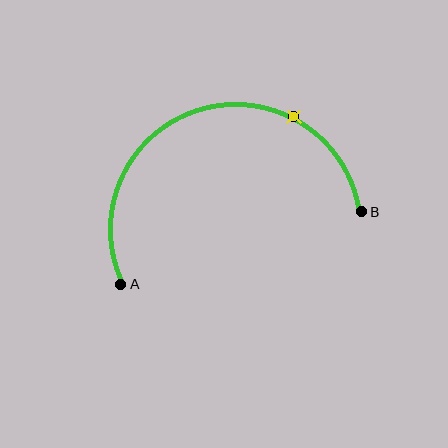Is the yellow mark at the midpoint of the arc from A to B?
No. The yellow mark lies on the arc but is closer to endpoint B. The arc midpoint would be at the point on the curve equidistant along the arc from both A and B.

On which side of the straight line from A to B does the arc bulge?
The arc bulges above the straight line connecting A and B.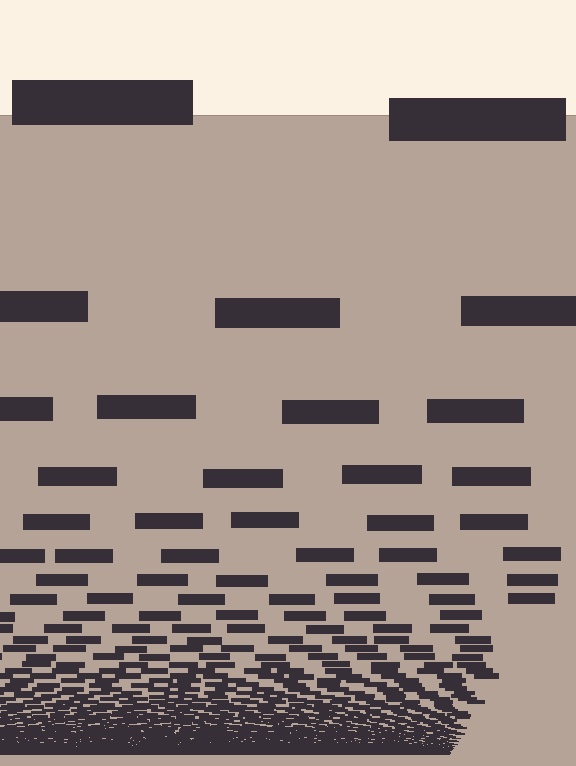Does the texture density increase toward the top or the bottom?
Density increases toward the bottom.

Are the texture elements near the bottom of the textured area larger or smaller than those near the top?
Smaller. The gradient is inverted — elements near the bottom are smaller and denser.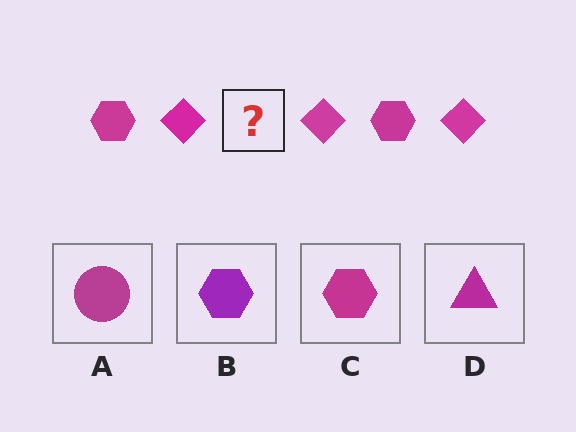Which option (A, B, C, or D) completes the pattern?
C.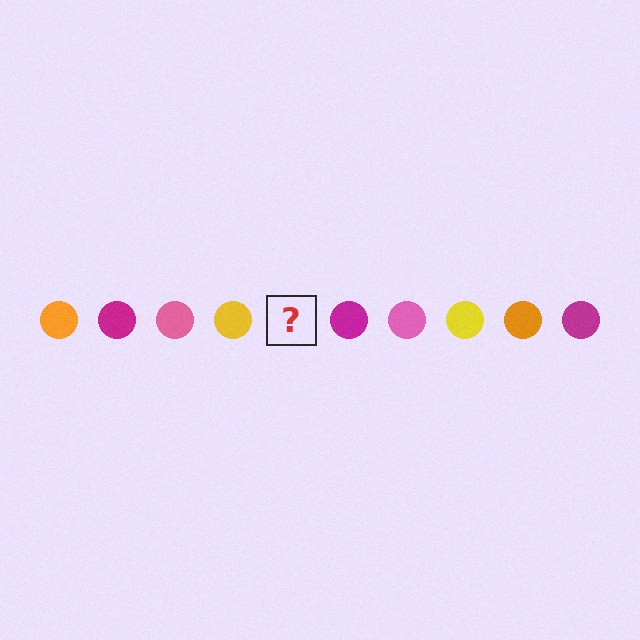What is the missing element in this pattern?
The missing element is an orange circle.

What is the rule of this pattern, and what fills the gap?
The rule is that the pattern cycles through orange, magenta, pink, yellow circles. The gap should be filled with an orange circle.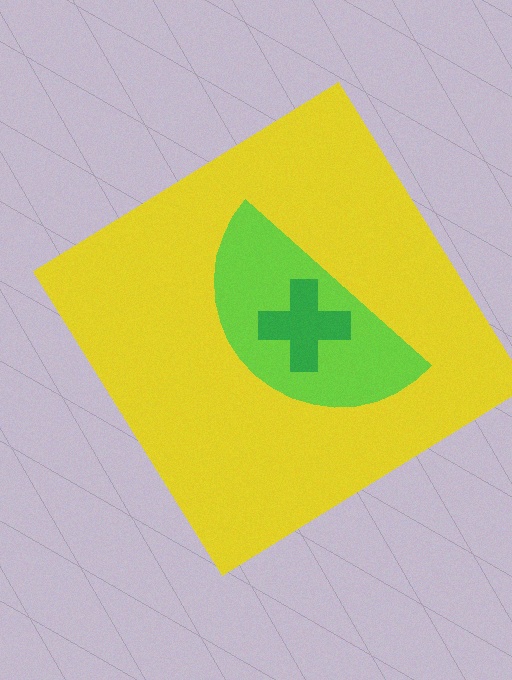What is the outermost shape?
The yellow diamond.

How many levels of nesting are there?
3.